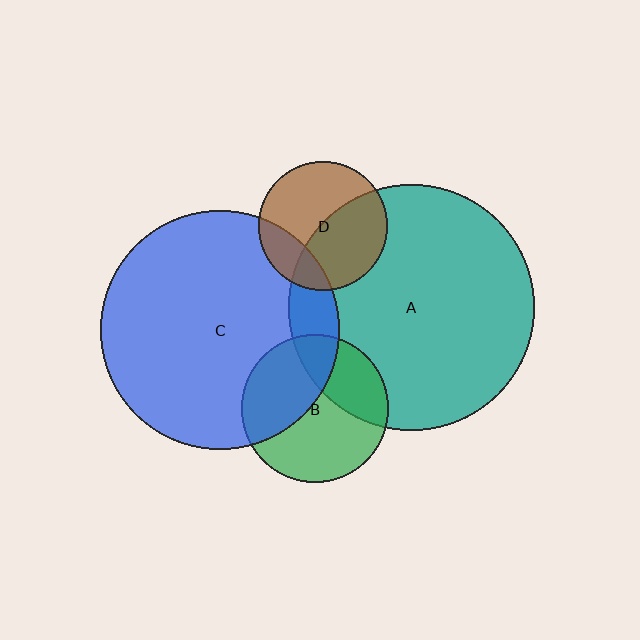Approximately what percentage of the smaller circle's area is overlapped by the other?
Approximately 50%.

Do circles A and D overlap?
Yes.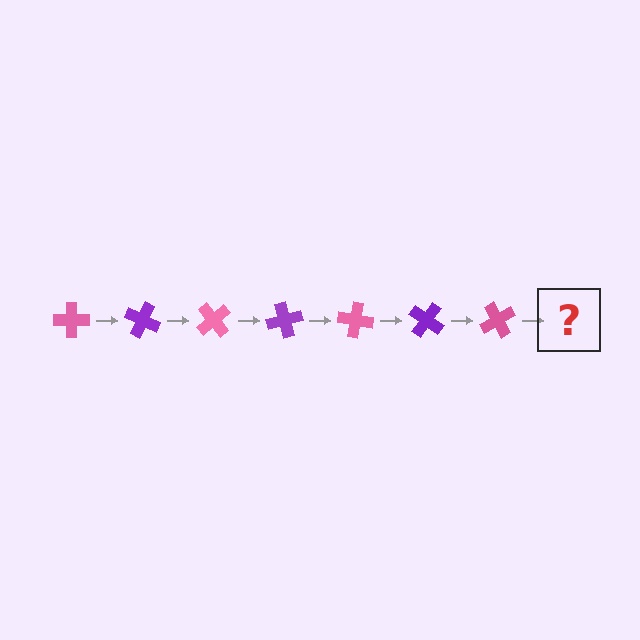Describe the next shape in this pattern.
It should be a purple cross, rotated 175 degrees from the start.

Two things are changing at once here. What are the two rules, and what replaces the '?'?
The two rules are that it rotates 25 degrees each step and the color cycles through pink and purple. The '?' should be a purple cross, rotated 175 degrees from the start.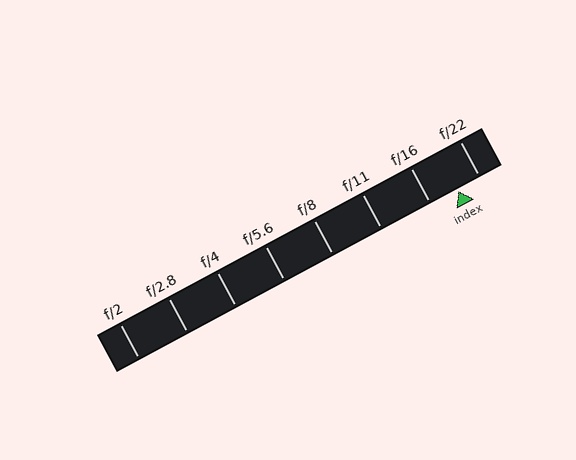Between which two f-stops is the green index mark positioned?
The index mark is between f/16 and f/22.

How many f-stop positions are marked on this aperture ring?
There are 8 f-stop positions marked.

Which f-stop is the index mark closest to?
The index mark is closest to f/22.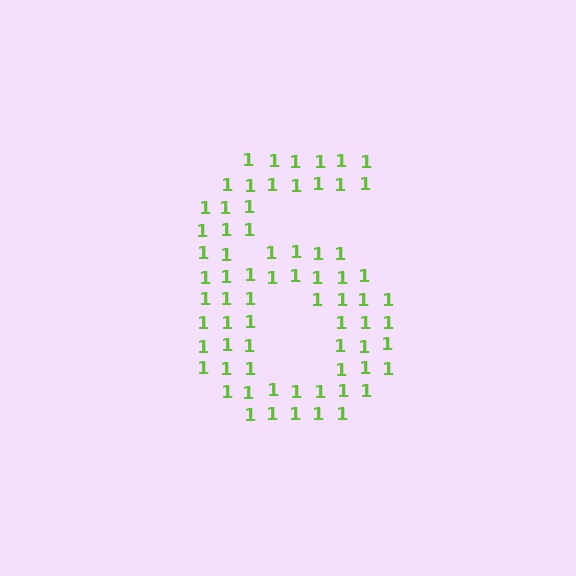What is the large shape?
The large shape is the digit 6.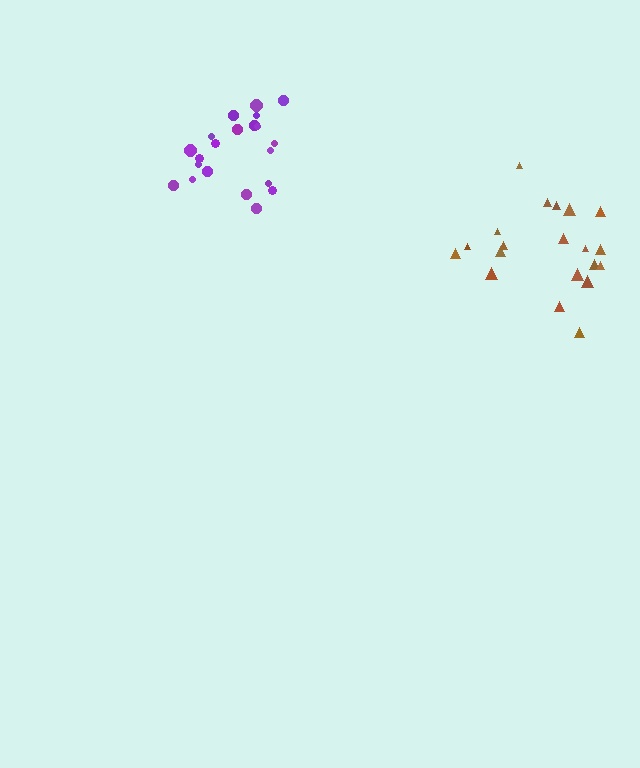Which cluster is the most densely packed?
Purple.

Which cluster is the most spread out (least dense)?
Brown.